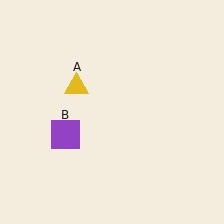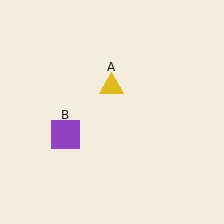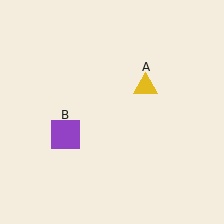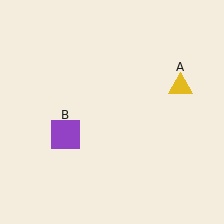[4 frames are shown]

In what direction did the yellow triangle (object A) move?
The yellow triangle (object A) moved right.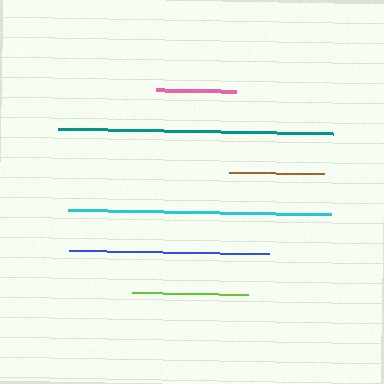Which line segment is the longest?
The teal line is the longest at approximately 276 pixels.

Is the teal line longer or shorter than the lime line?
The teal line is longer than the lime line.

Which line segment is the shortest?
The pink line is the shortest at approximately 80 pixels.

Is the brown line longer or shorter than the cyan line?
The cyan line is longer than the brown line.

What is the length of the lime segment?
The lime segment is approximately 116 pixels long.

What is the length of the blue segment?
The blue segment is approximately 200 pixels long.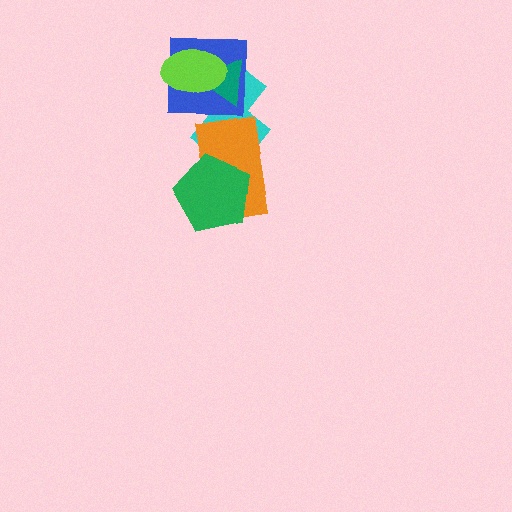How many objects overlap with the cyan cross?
4 objects overlap with the cyan cross.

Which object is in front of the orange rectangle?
The green pentagon is in front of the orange rectangle.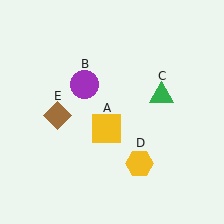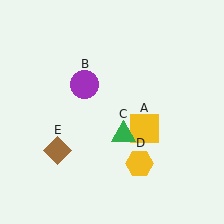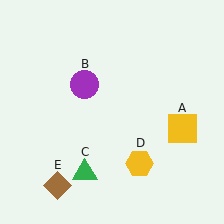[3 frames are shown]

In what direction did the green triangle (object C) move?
The green triangle (object C) moved down and to the left.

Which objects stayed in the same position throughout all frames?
Purple circle (object B) and yellow hexagon (object D) remained stationary.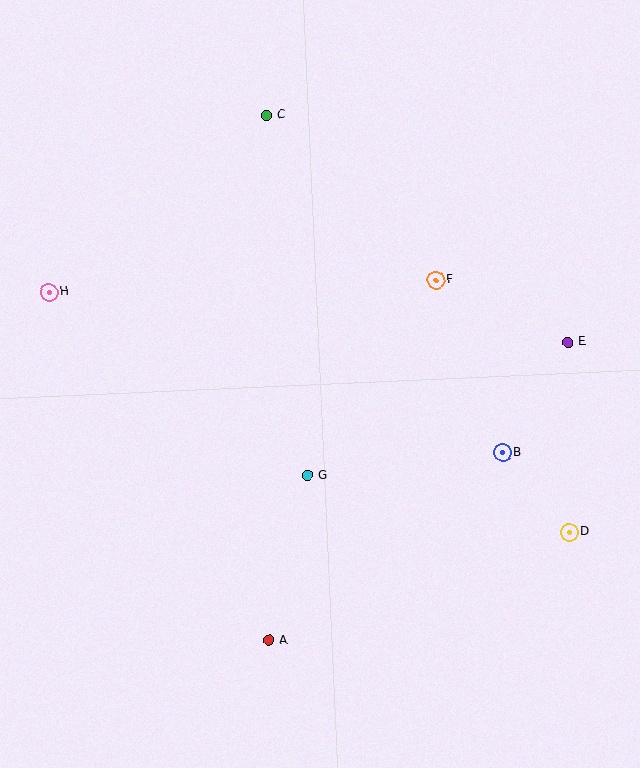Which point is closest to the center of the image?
Point G at (307, 475) is closest to the center.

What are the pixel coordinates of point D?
Point D is at (569, 532).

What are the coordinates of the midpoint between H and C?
The midpoint between H and C is at (157, 204).